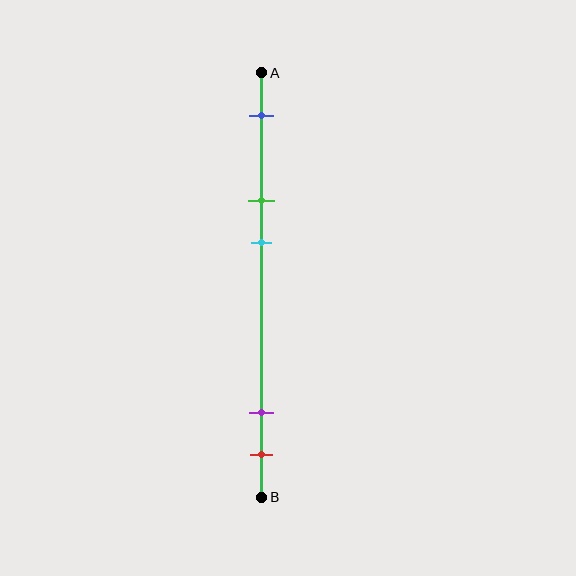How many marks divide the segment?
There are 5 marks dividing the segment.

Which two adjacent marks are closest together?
The purple and red marks are the closest adjacent pair.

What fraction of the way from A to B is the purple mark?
The purple mark is approximately 80% (0.8) of the way from A to B.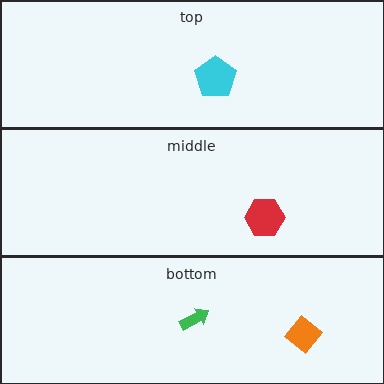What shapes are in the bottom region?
The green arrow, the orange diamond.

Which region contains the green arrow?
The bottom region.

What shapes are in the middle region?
The red hexagon.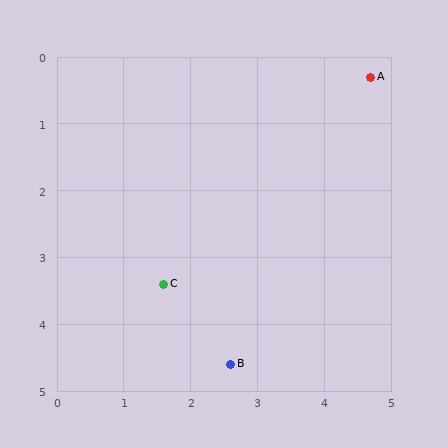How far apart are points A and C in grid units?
Points A and C are about 4.4 grid units apart.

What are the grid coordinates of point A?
Point A is at approximately (4.7, 0.3).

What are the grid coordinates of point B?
Point B is at approximately (2.6, 4.6).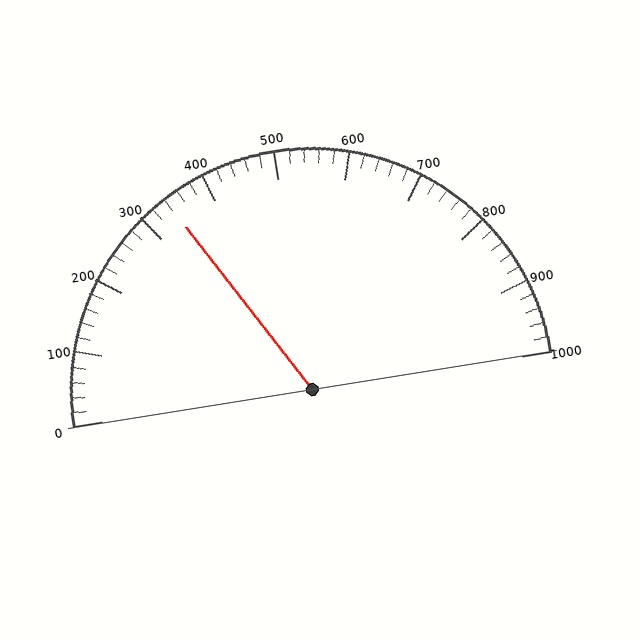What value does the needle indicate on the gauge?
The needle indicates approximately 340.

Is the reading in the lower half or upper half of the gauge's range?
The reading is in the lower half of the range (0 to 1000).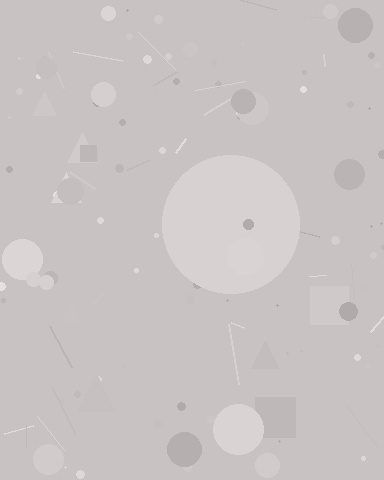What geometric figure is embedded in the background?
A circle is embedded in the background.